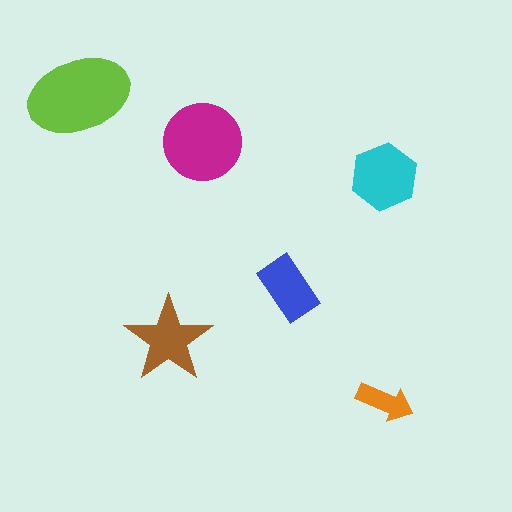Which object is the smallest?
The orange arrow.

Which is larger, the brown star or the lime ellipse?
The lime ellipse.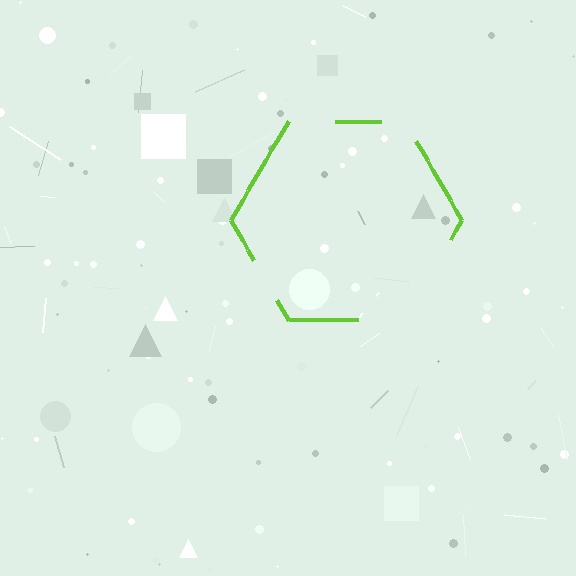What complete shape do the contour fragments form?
The contour fragments form a hexagon.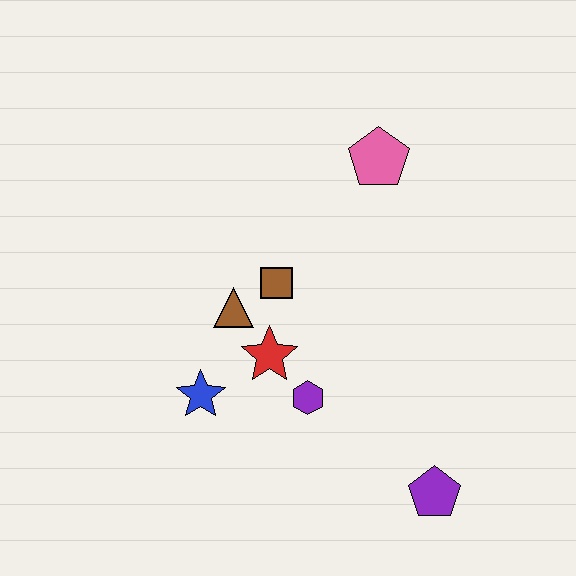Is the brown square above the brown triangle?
Yes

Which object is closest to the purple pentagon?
The purple hexagon is closest to the purple pentagon.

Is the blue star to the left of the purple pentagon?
Yes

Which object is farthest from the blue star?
The pink pentagon is farthest from the blue star.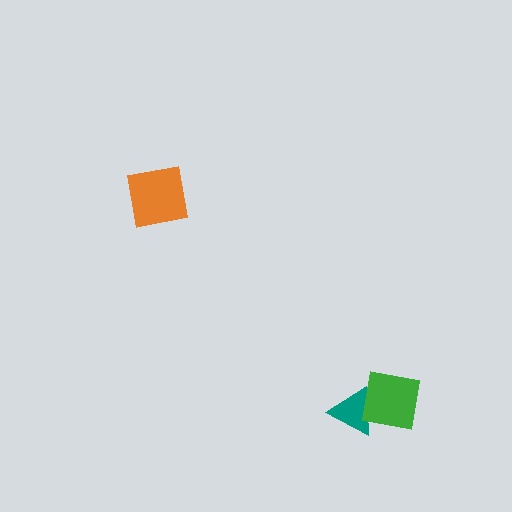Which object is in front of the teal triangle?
The green square is in front of the teal triangle.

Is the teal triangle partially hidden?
Yes, it is partially covered by another shape.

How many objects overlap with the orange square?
0 objects overlap with the orange square.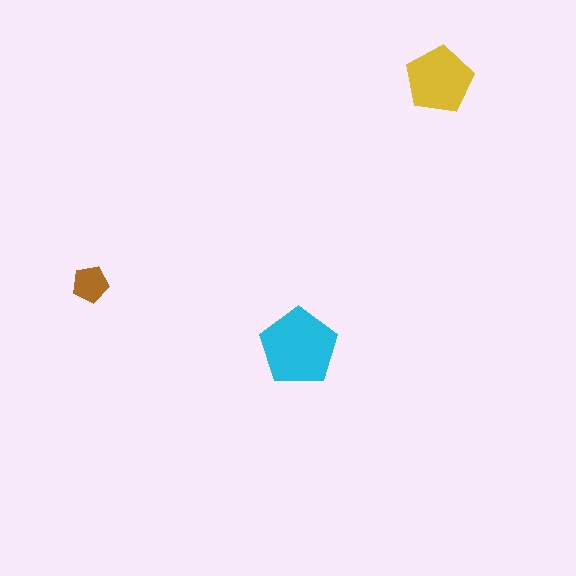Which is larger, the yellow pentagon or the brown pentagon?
The yellow one.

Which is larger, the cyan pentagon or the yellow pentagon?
The cyan one.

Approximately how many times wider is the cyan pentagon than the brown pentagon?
About 2 times wider.